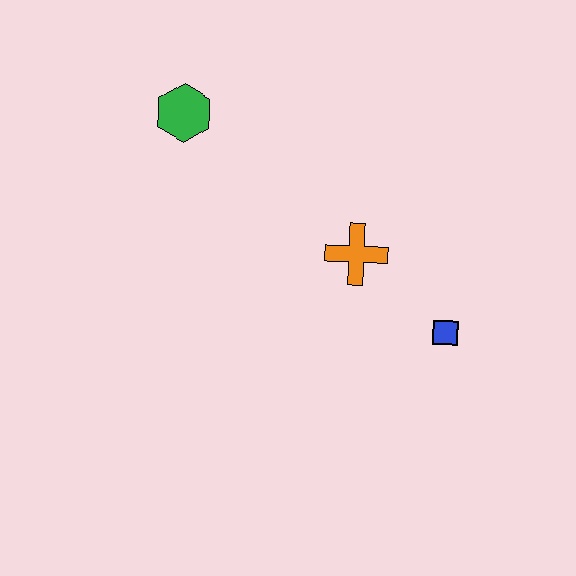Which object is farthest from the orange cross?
The green hexagon is farthest from the orange cross.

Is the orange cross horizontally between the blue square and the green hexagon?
Yes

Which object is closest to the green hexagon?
The orange cross is closest to the green hexagon.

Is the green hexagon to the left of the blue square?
Yes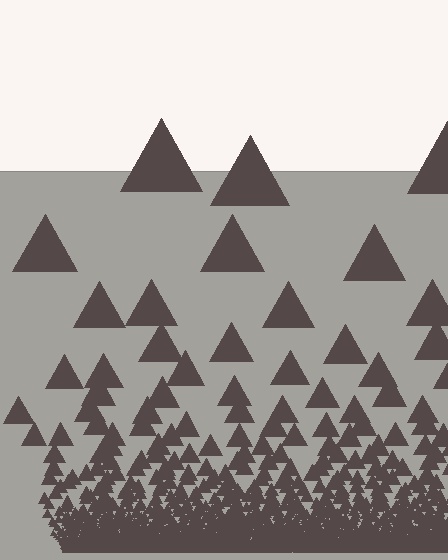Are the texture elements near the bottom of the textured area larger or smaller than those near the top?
Smaller. The gradient is inverted — elements near the bottom are smaller and denser.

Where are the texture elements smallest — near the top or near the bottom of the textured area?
Near the bottom.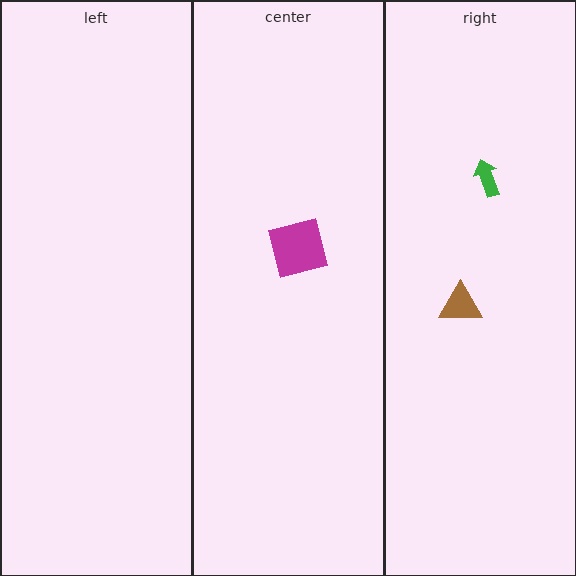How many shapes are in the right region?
2.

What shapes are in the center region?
The magenta square.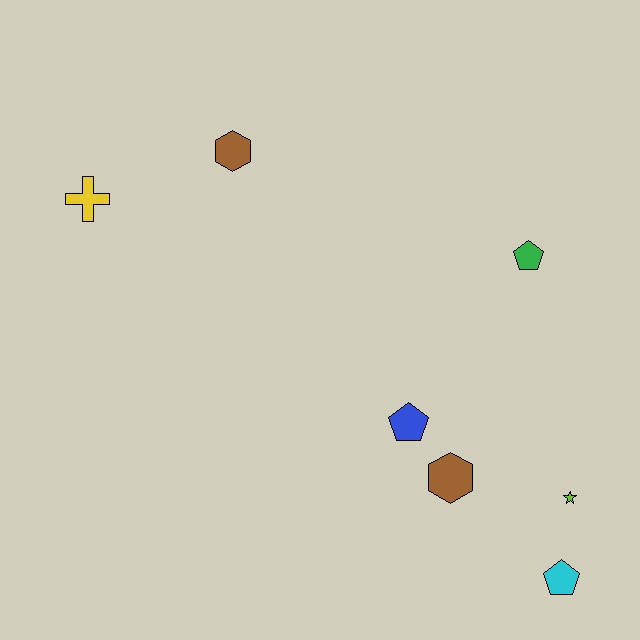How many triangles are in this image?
There are no triangles.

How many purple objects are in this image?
There are no purple objects.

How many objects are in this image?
There are 7 objects.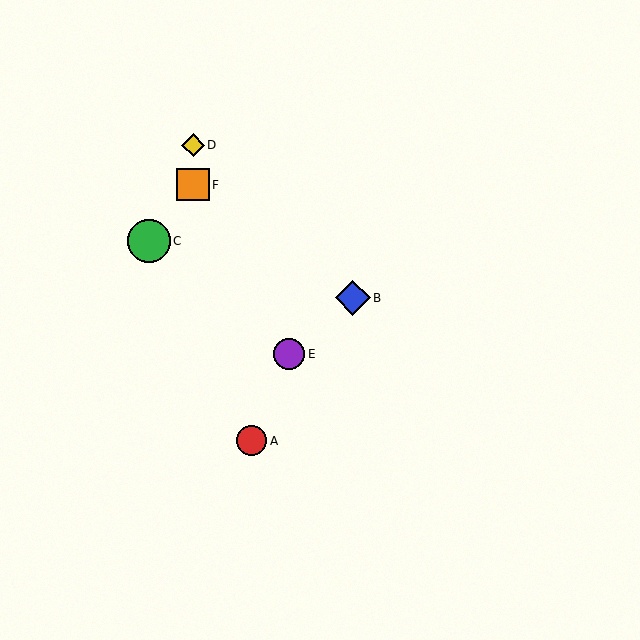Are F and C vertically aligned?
No, F is at x≈193 and C is at x≈149.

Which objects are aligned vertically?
Objects D, F are aligned vertically.